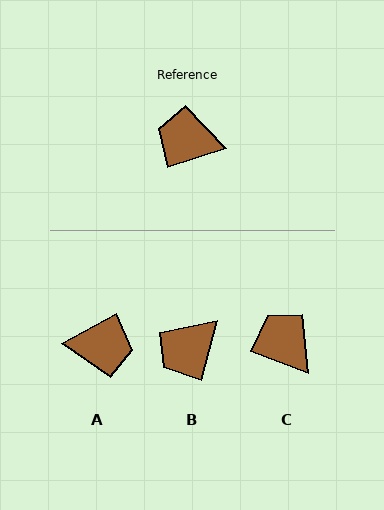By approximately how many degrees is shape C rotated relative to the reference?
Approximately 38 degrees clockwise.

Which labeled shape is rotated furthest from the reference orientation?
A, about 169 degrees away.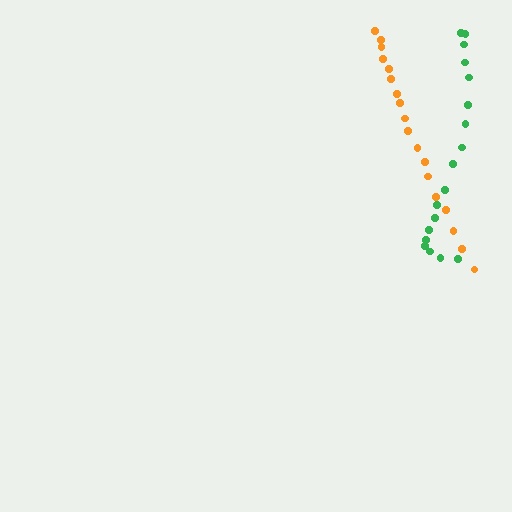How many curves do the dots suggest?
There are 2 distinct paths.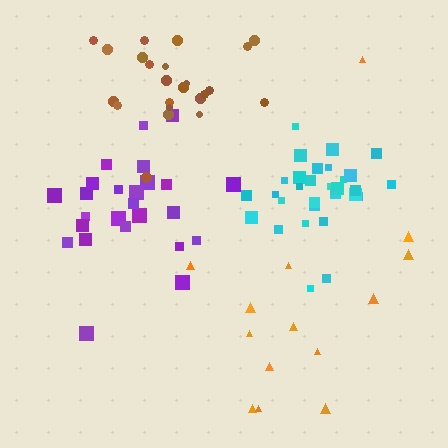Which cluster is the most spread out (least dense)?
Orange.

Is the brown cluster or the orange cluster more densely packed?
Brown.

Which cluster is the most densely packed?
Cyan.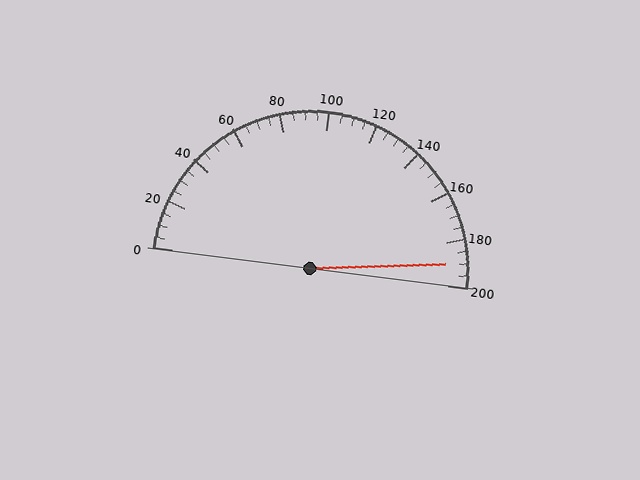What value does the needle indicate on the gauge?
The needle indicates approximately 190.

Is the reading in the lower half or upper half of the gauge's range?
The reading is in the upper half of the range (0 to 200).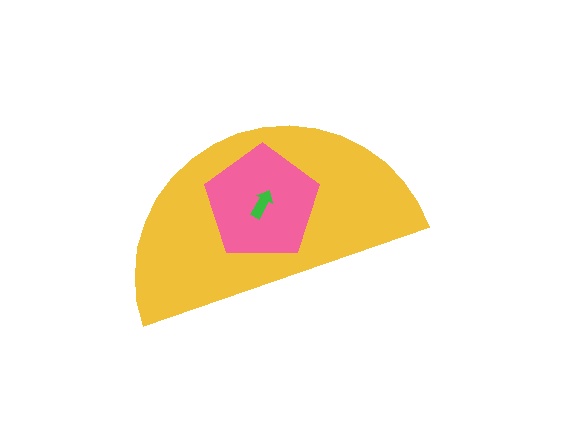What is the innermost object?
The green arrow.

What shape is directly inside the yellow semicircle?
The pink pentagon.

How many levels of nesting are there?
3.